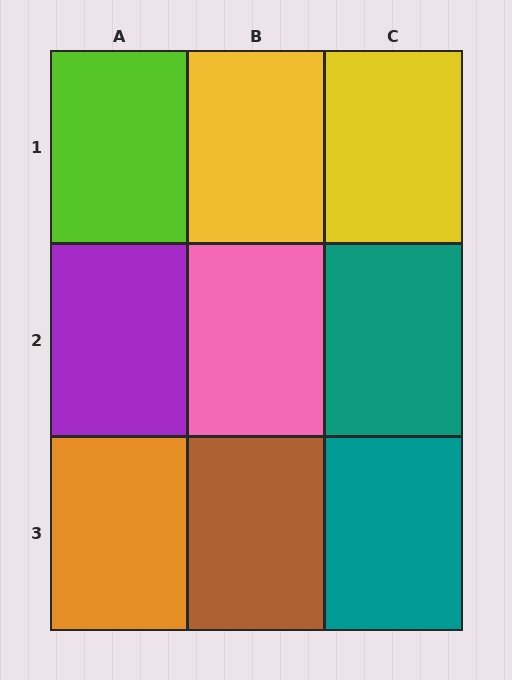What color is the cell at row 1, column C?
Yellow.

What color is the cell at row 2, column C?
Teal.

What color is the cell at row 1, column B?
Yellow.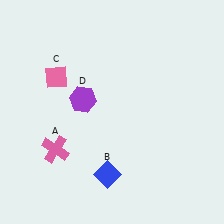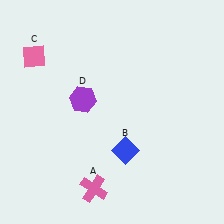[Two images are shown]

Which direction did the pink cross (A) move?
The pink cross (A) moved down.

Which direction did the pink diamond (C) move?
The pink diamond (C) moved left.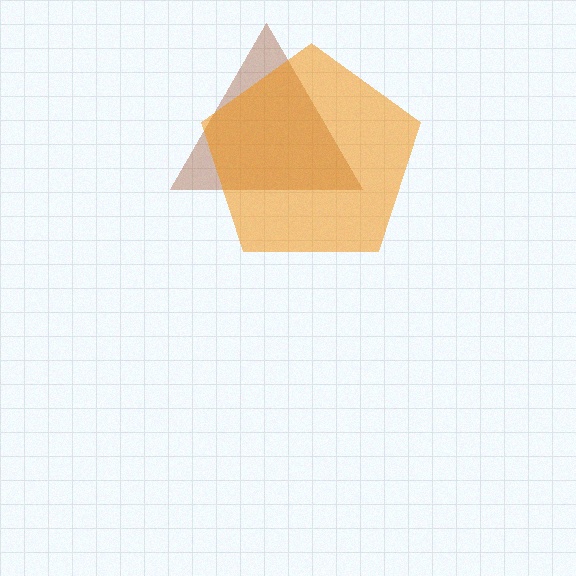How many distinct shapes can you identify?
There are 2 distinct shapes: a brown triangle, an orange pentagon.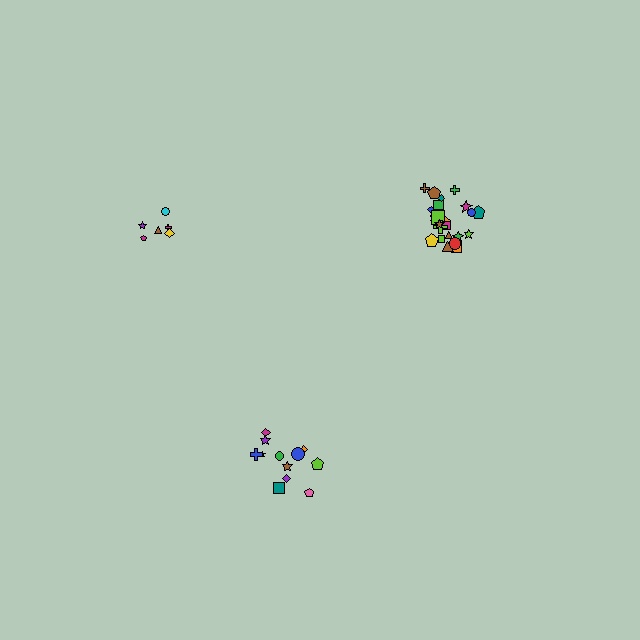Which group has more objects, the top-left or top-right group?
The top-right group.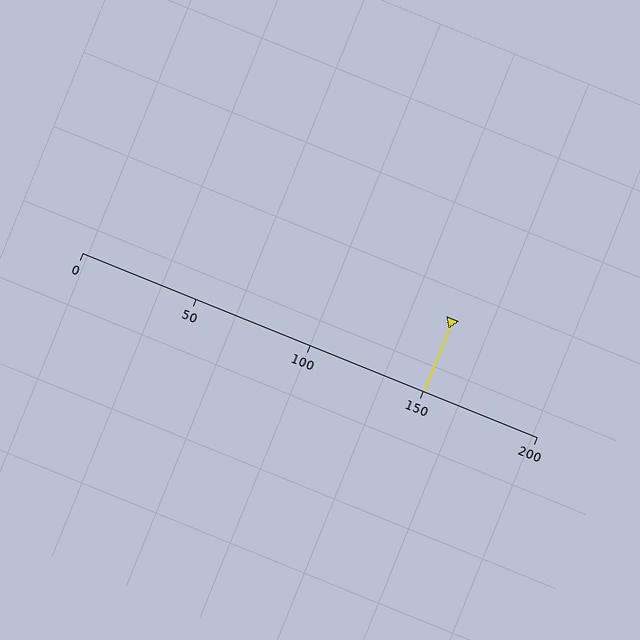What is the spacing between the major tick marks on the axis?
The major ticks are spaced 50 apart.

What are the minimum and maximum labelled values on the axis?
The axis runs from 0 to 200.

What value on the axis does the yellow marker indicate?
The marker indicates approximately 150.